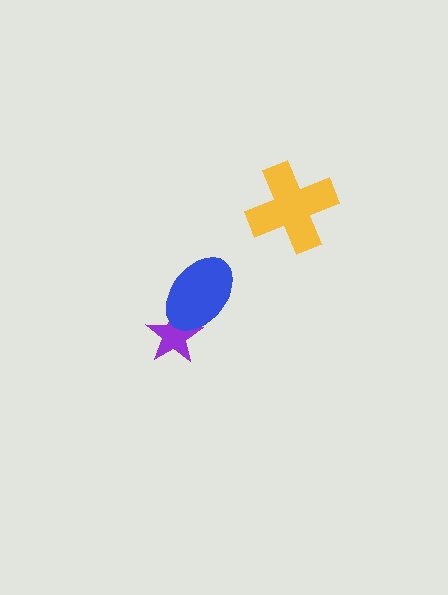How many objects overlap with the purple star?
1 object overlaps with the purple star.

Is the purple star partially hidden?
Yes, it is partially covered by another shape.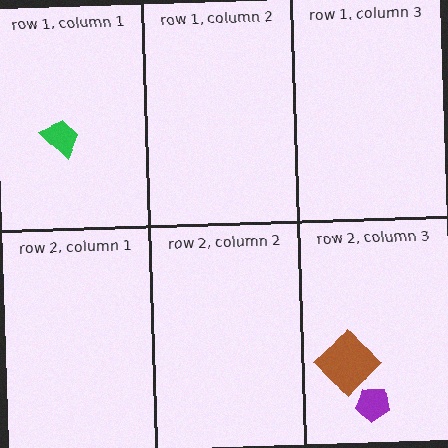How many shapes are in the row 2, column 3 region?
2.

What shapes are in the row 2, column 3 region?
The purple pentagon, the brown diamond.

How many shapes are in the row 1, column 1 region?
1.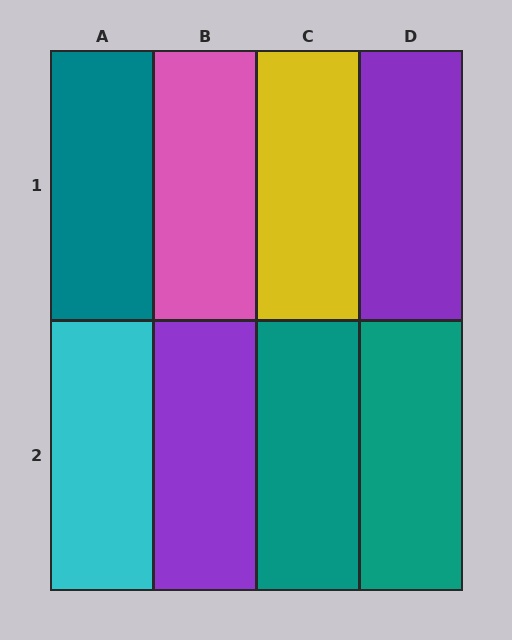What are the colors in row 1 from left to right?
Teal, pink, yellow, purple.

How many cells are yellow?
1 cell is yellow.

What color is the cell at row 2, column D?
Teal.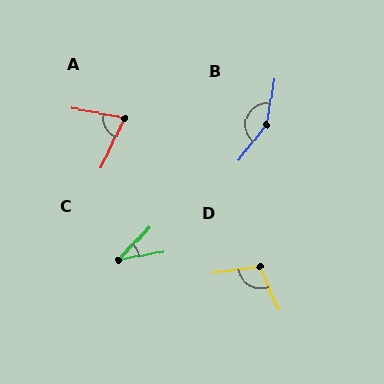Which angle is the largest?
B, at approximately 153 degrees.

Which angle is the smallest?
C, at approximately 35 degrees.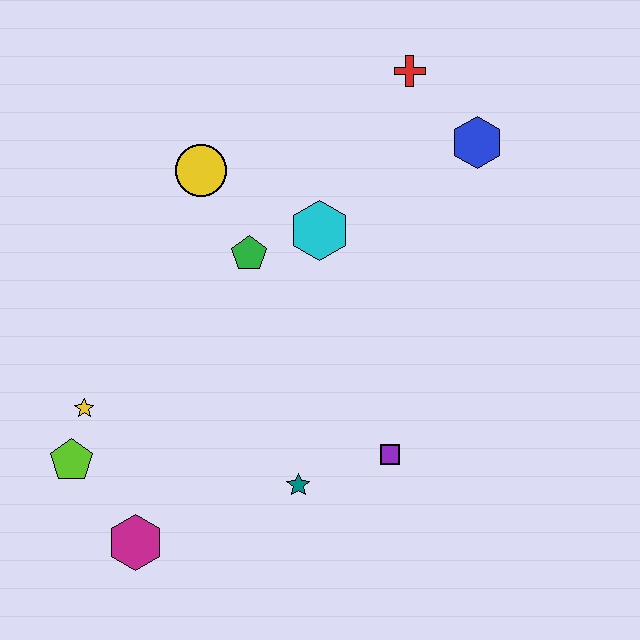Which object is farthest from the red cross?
The magenta hexagon is farthest from the red cross.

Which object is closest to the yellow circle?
The green pentagon is closest to the yellow circle.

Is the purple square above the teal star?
Yes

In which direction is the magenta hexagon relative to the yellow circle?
The magenta hexagon is below the yellow circle.